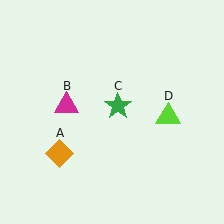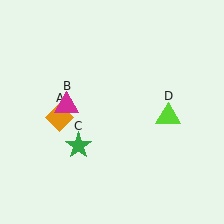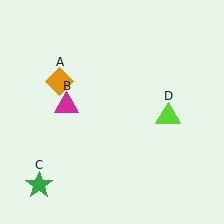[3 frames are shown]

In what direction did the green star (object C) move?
The green star (object C) moved down and to the left.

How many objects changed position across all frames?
2 objects changed position: orange diamond (object A), green star (object C).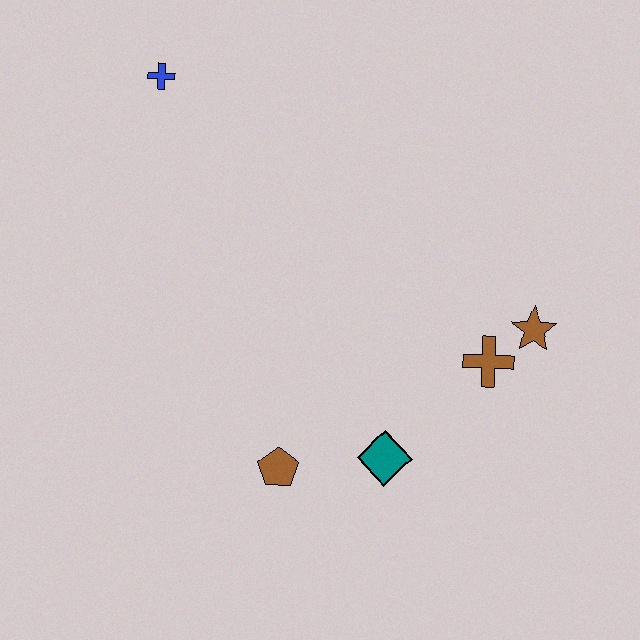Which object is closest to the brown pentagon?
The teal diamond is closest to the brown pentagon.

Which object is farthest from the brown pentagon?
The blue cross is farthest from the brown pentagon.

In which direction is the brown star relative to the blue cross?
The brown star is to the right of the blue cross.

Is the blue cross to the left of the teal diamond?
Yes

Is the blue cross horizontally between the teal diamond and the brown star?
No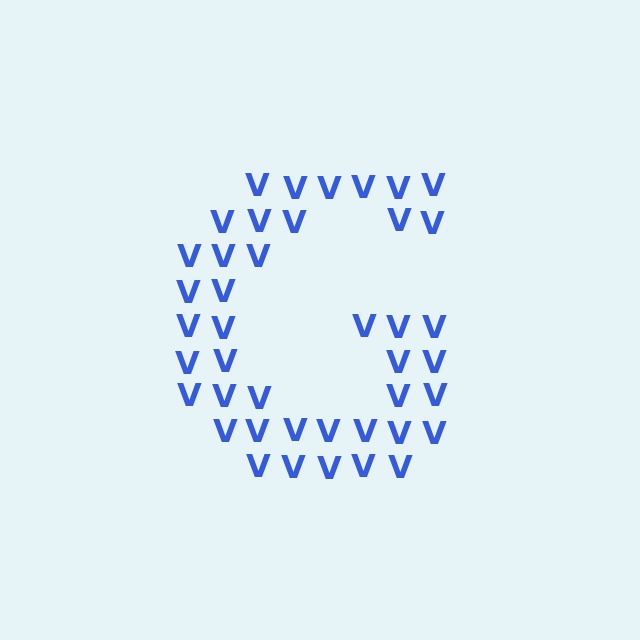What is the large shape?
The large shape is the letter G.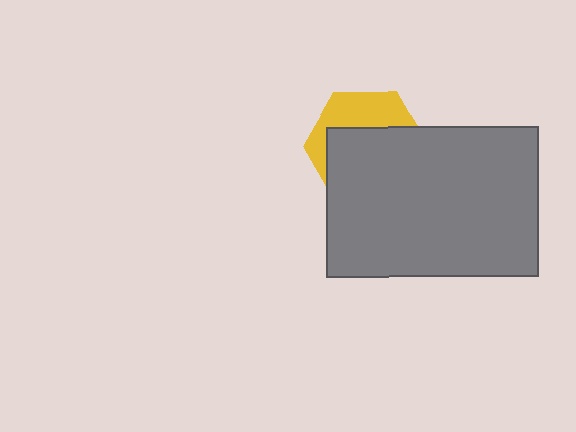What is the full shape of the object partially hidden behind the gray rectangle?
The partially hidden object is a yellow hexagon.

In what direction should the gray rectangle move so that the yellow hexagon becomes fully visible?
The gray rectangle should move down. That is the shortest direction to clear the overlap and leave the yellow hexagon fully visible.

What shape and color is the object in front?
The object in front is a gray rectangle.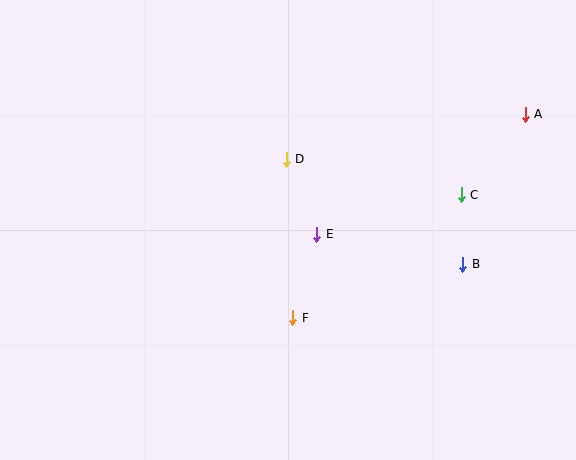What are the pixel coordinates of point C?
Point C is at (461, 195).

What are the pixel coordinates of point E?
Point E is at (317, 234).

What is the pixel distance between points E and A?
The distance between E and A is 241 pixels.